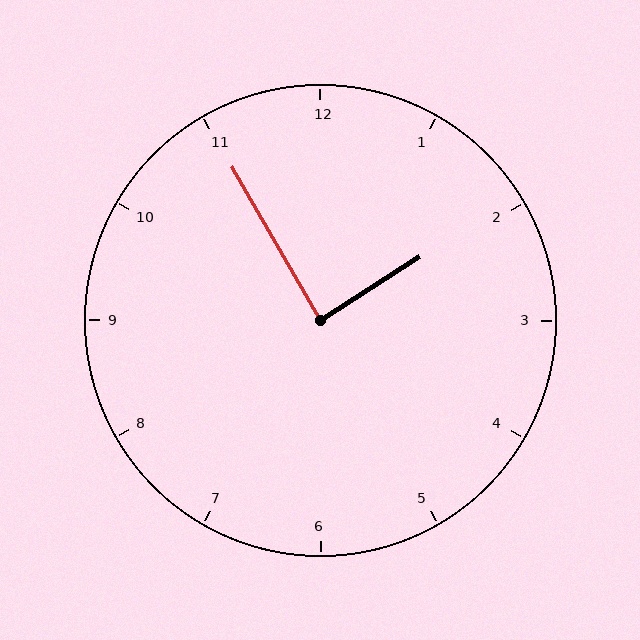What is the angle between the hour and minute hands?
Approximately 88 degrees.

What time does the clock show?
1:55.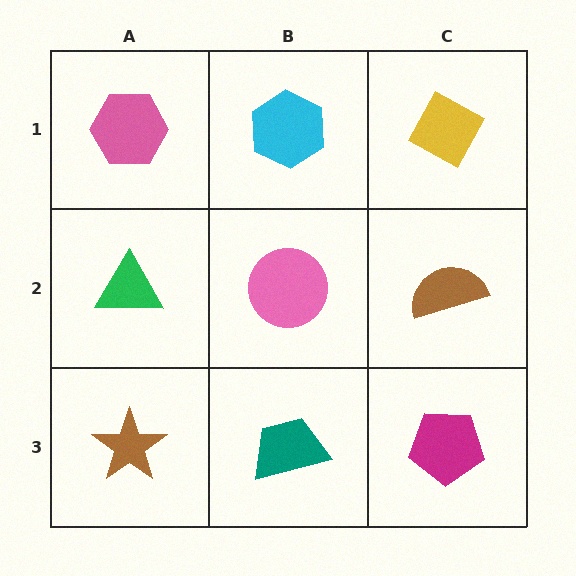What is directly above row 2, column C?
A yellow diamond.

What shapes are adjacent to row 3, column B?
A pink circle (row 2, column B), a brown star (row 3, column A), a magenta pentagon (row 3, column C).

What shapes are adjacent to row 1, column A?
A green triangle (row 2, column A), a cyan hexagon (row 1, column B).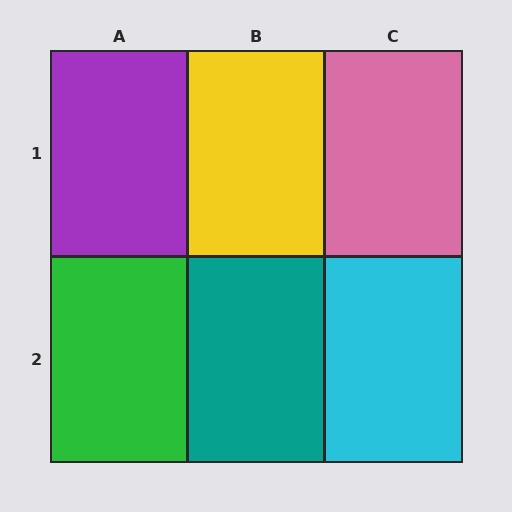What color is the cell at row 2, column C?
Cyan.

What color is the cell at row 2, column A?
Green.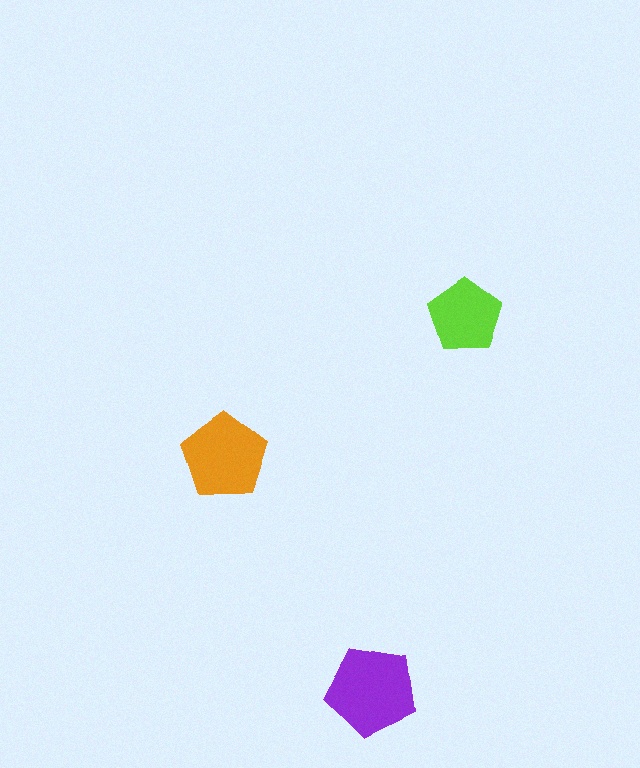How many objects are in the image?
There are 3 objects in the image.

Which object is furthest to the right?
The lime pentagon is rightmost.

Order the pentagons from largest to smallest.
the purple one, the orange one, the lime one.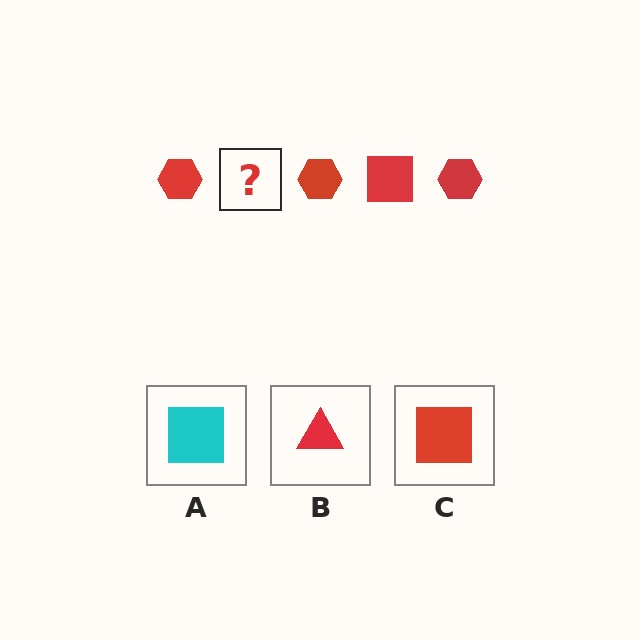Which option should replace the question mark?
Option C.